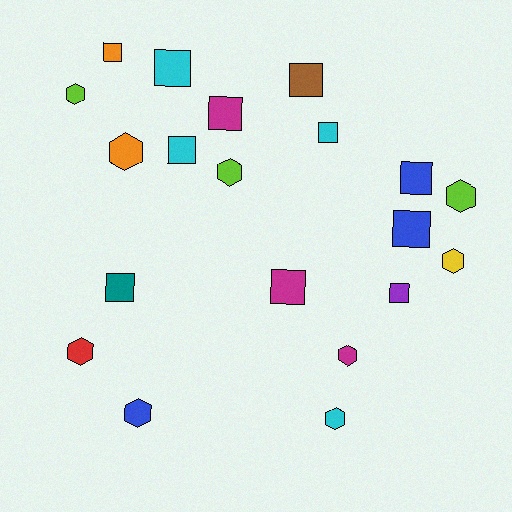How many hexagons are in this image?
There are 9 hexagons.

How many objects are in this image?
There are 20 objects.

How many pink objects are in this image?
There are no pink objects.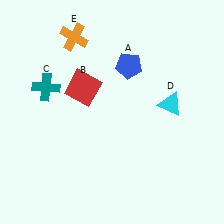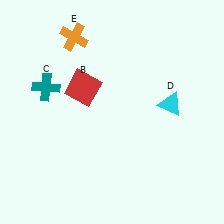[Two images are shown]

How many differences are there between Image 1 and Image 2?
There is 1 difference between the two images.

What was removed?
The blue pentagon (A) was removed in Image 2.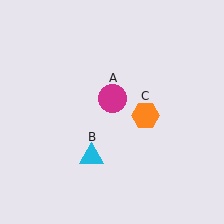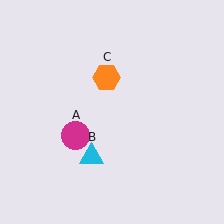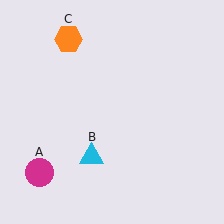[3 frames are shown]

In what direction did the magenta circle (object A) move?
The magenta circle (object A) moved down and to the left.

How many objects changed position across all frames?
2 objects changed position: magenta circle (object A), orange hexagon (object C).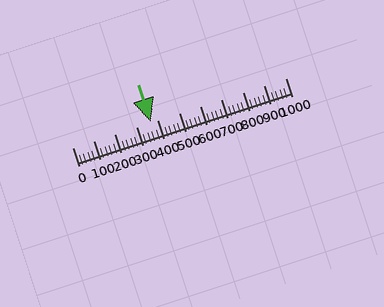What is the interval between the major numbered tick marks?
The major tick marks are spaced 100 units apart.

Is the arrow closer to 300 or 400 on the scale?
The arrow is closer to 400.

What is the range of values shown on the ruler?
The ruler shows values from 0 to 1000.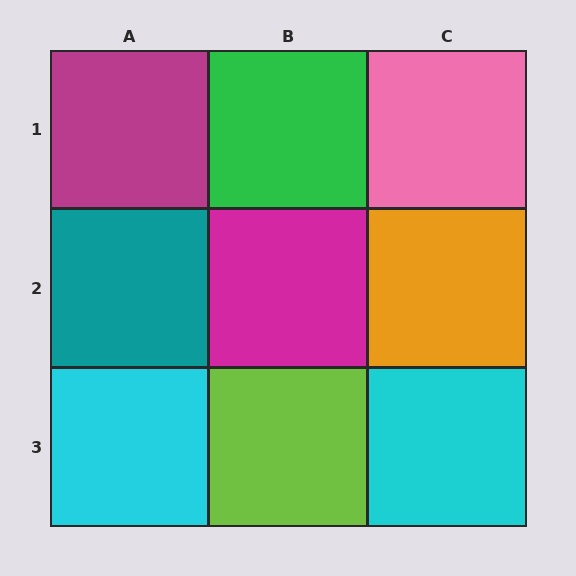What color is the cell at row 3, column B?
Lime.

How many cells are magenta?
2 cells are magenta.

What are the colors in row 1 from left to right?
Magenta, green, pink.